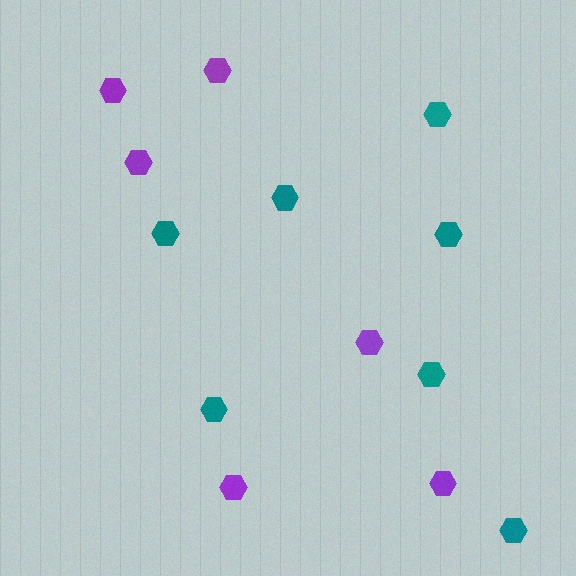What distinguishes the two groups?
There are 2 groups: one group of purple hexagons (6) and one group of teal hexagons (7).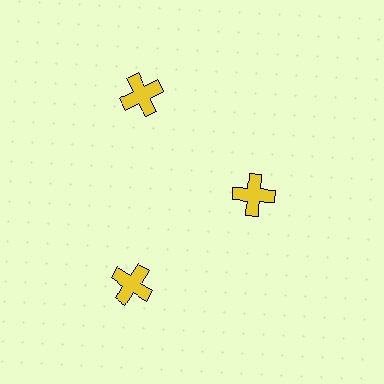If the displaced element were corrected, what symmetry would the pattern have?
It would have 3-fold rotational symmetry — the pattern would map onto itself every 120 degrees.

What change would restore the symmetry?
The symmetry would be restored by moving it outward, back onto the ring so that all 3 crosses sit at equal angles and equal distance from the center.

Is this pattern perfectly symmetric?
No. The 3 yellow crosses are arranged in a ring, but one element near the 3 o'clock position is pulled inward toward the center, breaking the 3-fold rotational symmetry.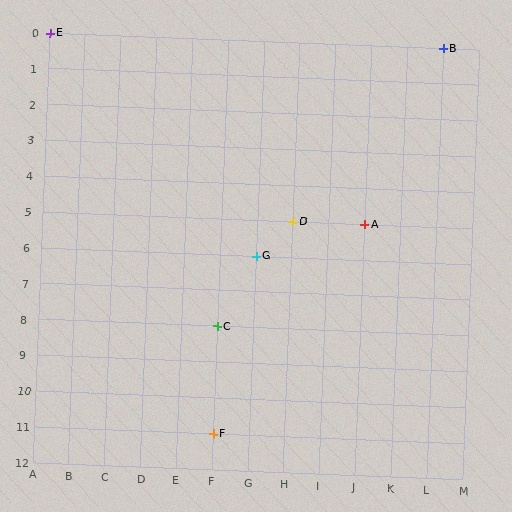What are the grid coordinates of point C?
Point C is at grid coordinates (F, 8).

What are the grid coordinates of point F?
Point F is at grid coordinates (F, 11).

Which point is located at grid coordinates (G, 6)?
Point G is at (G, 6).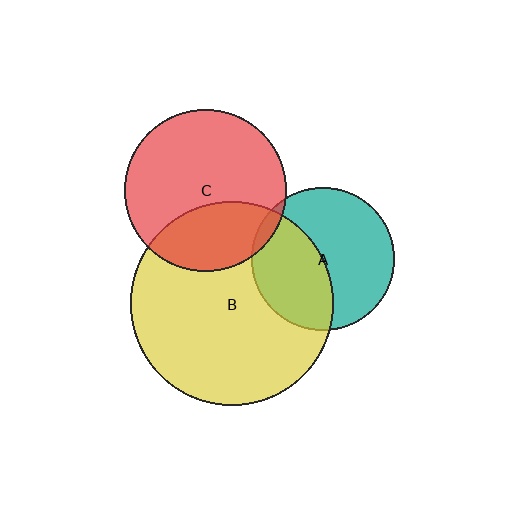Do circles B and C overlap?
Yes.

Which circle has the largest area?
Circle B (yellow).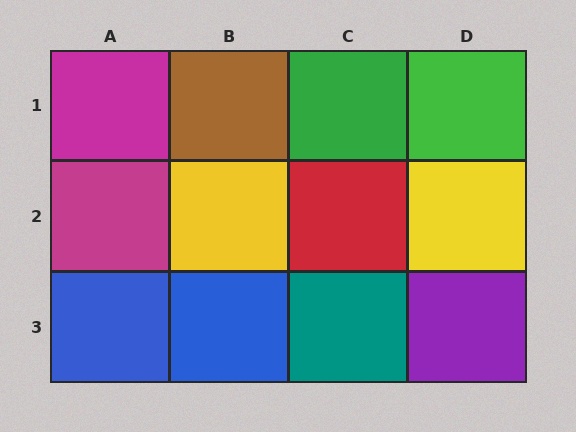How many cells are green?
2 cells are green.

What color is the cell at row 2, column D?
Yellow.